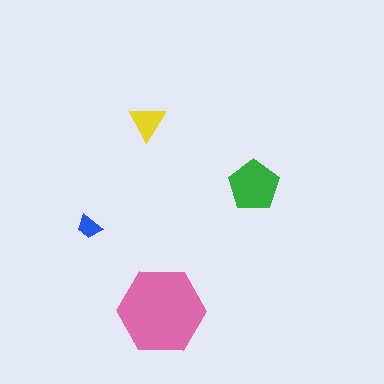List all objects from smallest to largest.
The blue trapezoid, the yellow triangle, the green pentagon, the pink hexagon.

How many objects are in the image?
There are 4 objects in the image.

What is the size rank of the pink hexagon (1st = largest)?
1st.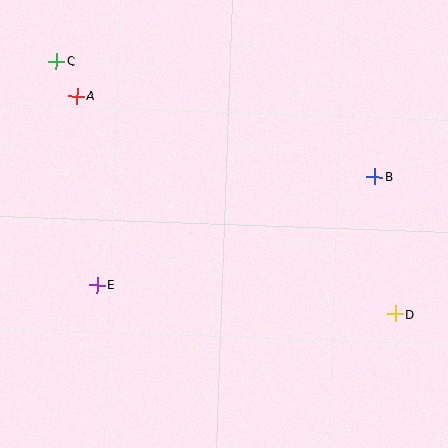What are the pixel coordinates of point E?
Point E is at (97, 285).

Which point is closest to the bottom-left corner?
Point E is closest to the bottom-left corner.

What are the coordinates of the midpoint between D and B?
The midpoint between D and B is at (385, 245).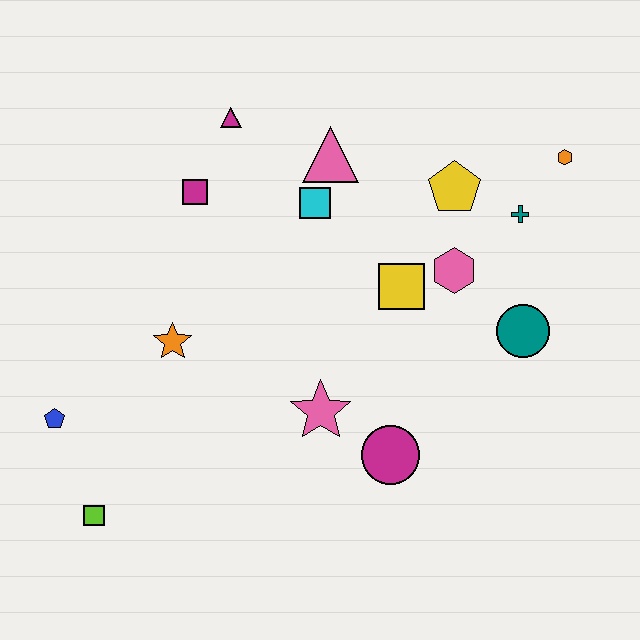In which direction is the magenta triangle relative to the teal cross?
The magenta triangle is to the left of the teal cross.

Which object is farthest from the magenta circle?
The magenta triangle is farthest from the magenta circle.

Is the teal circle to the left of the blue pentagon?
No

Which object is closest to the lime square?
The blue pentagon is closest to the lime square.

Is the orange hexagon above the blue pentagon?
Yes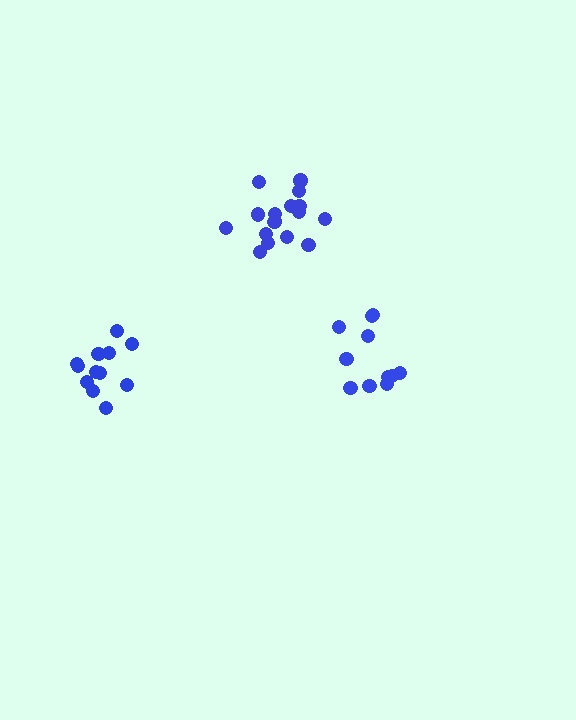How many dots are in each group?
Group 1: 17 dots, Group 2: 11 dots, Group 3: 12 dots (40 total).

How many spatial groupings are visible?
There are 3 spatial groupings.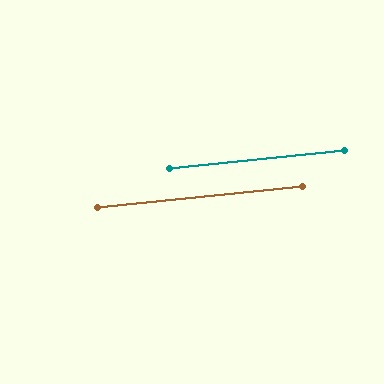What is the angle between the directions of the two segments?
Approximately 0 degrees.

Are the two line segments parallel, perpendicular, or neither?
Parallel — their directions differ by only 0.1°.